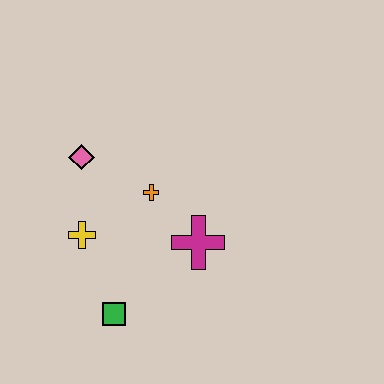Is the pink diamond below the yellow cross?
No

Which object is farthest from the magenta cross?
The pink diamond is farthest from the magenta cross.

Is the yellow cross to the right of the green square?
No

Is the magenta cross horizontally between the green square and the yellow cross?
No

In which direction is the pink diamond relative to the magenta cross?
The pink diamond is to the left of the magenta cross.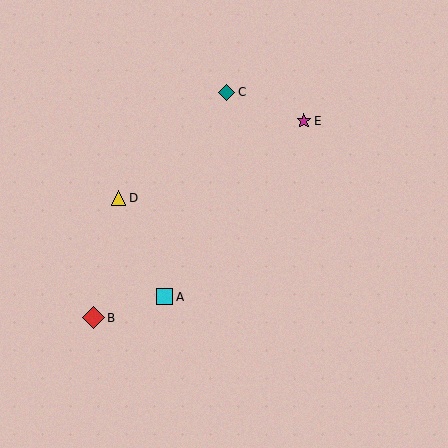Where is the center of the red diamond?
The center of the red diamond is at (93, 318).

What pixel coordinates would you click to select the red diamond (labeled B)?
Click at (93, 318) to select the red diamond B.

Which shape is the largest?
The red diamond (labeled B) is the largest.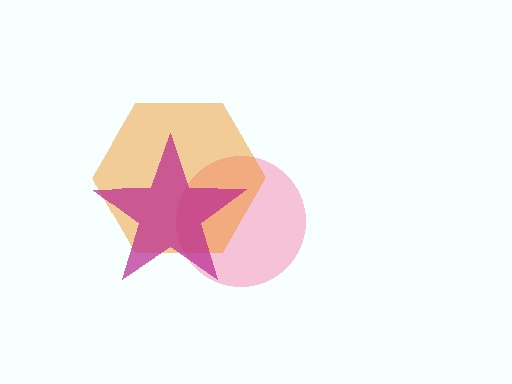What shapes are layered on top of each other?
The layered shapes are: a pink circle, an orange hexagon, a magenta star.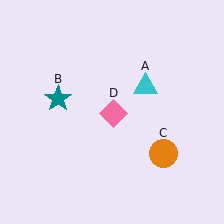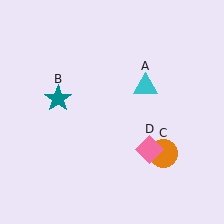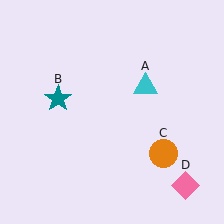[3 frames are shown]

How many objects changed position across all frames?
1 object changed position: pink diamond (object D).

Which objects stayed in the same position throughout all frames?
Cyan triangle (object A) and teal star (object B) and orange circle (object C) remained stationary.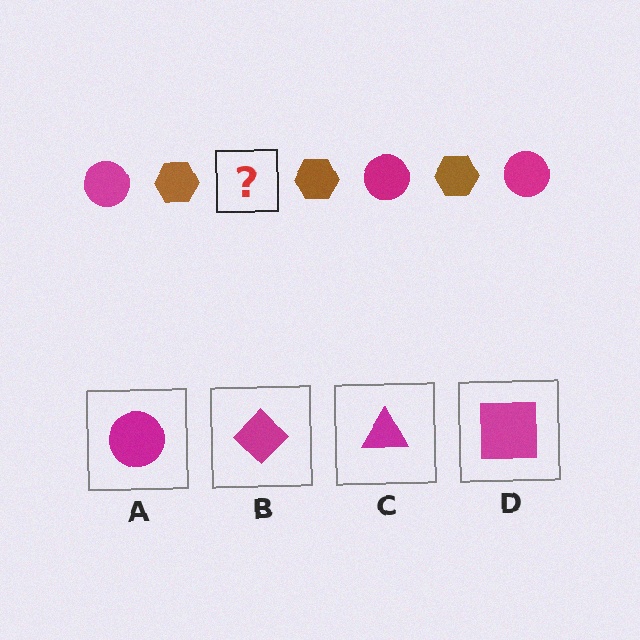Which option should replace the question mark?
Option A.